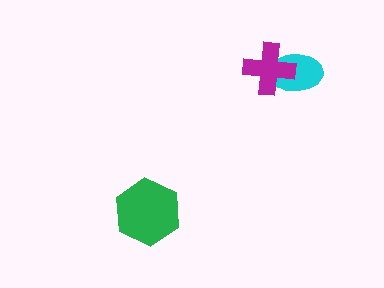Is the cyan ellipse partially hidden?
Yes, it is partially covered by another shape.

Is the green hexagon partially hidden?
No, no other shape covers it.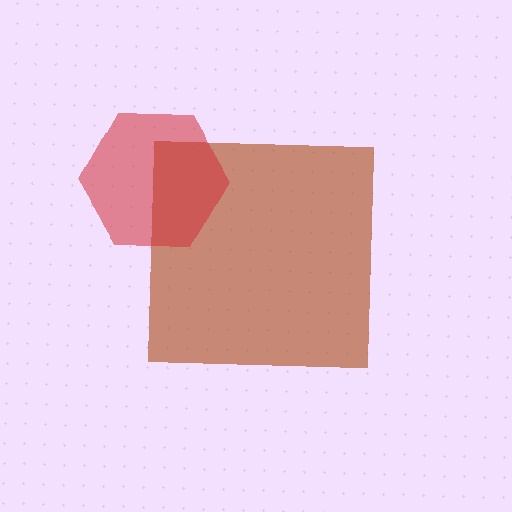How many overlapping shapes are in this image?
There are 2 overlapping shapes in the image.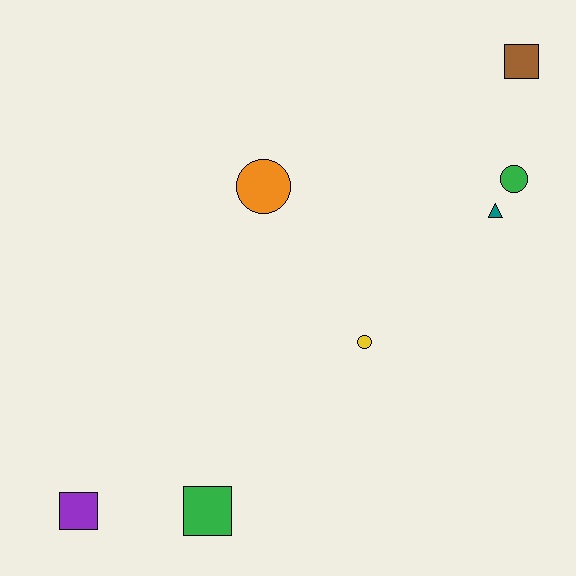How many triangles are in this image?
There is 1 triangle.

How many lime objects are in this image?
There are no lime objects.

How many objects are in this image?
There are 7 objects.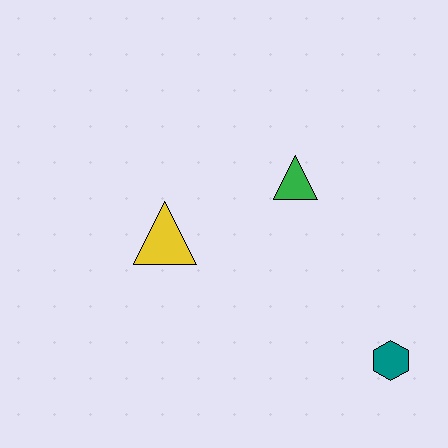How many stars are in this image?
There are no stars.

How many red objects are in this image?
There are no red objects.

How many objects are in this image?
There are 3 objects.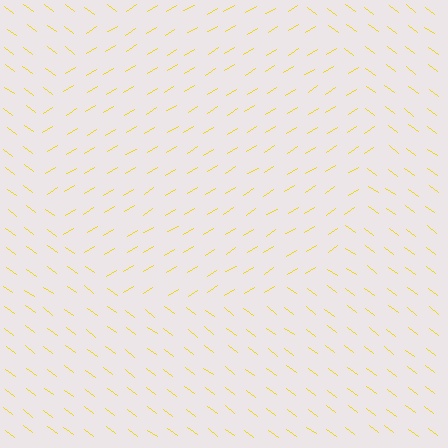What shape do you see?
I see a circle.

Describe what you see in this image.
The image is filled with small yellow line segments. A circle region in the image has lines oriented differently from the surrounding lines, creating a visible texture boundary.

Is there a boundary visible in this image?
Yes, there is a texture boundary formed by a change in line orientation.